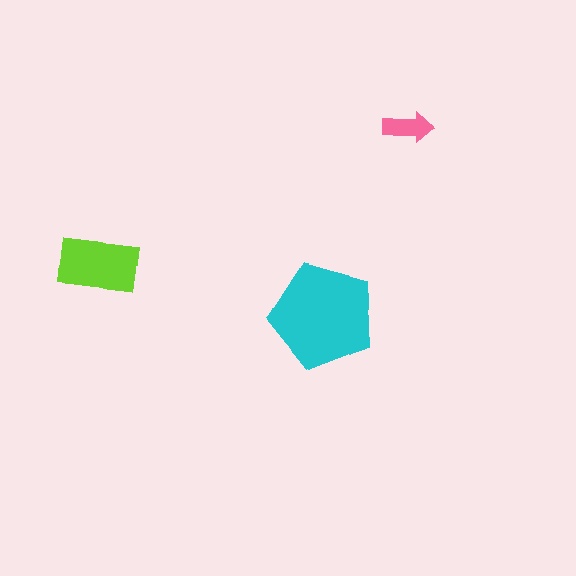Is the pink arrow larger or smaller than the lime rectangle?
Smaller.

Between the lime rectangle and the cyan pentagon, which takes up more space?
The cyan pentagon.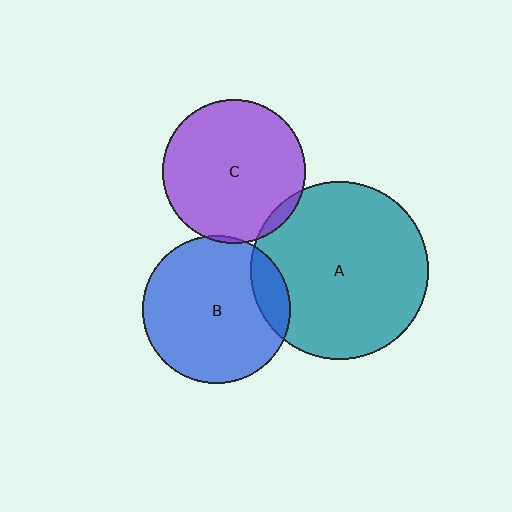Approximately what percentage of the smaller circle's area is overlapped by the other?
Approximately 15%.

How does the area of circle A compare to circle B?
Approximately 1.5 times.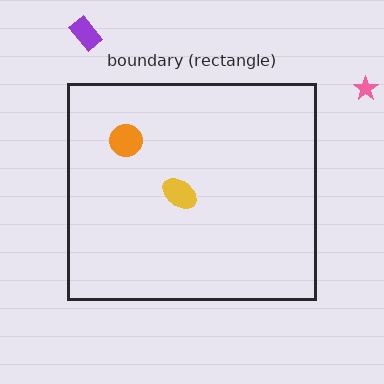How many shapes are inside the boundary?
2 inside, 2 outside.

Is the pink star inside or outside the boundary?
Outside.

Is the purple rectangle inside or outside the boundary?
Outside.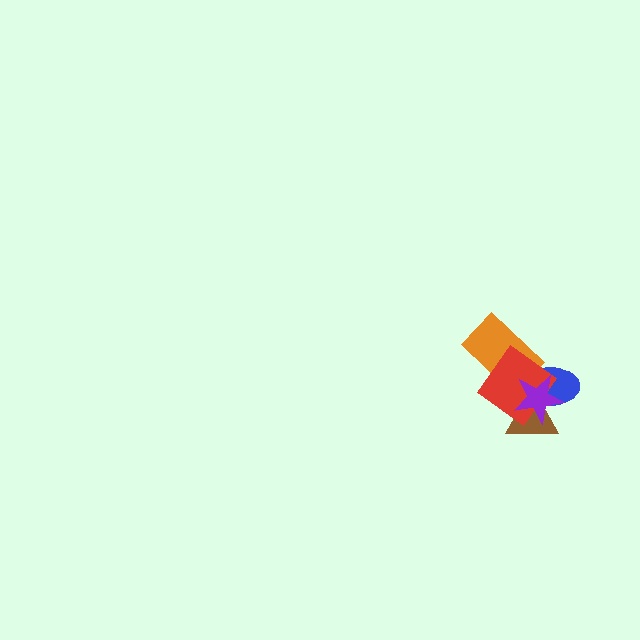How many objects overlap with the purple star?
3 objects overlap with the purple star.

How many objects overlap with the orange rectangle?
2 objects overlap with the orange rectangle.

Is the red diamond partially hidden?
Yes, it is partially covered by another shape.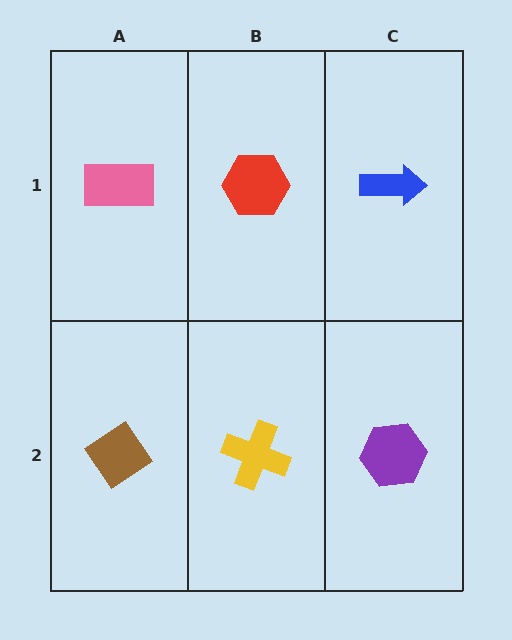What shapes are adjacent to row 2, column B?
A red hexagon (row 1, column B), a brown diamond (row 2, column A), a purple hexagon (row 2, column C).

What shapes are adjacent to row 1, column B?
A yellow cross (row 2, column B), a pink rectangle (row 1, column A), a blue arrow (row 1, column C).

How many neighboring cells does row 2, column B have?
3.